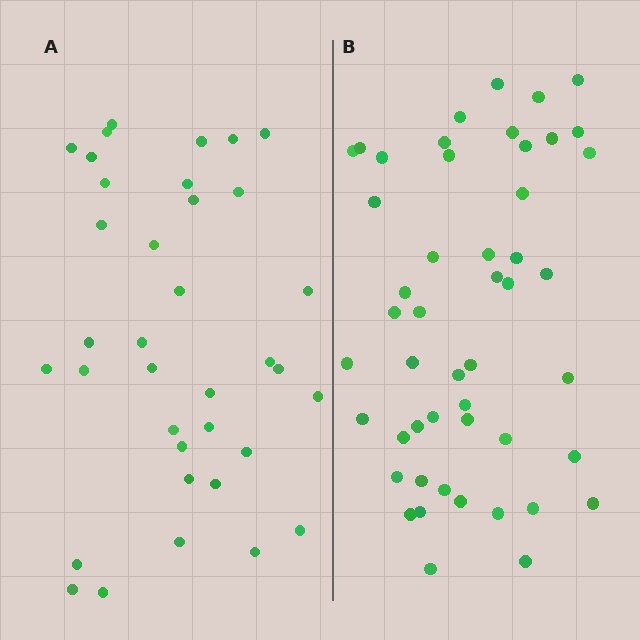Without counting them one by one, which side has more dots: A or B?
Region B (the right region) has more dots.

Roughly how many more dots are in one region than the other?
Region B has approximately 15 more dots than region A.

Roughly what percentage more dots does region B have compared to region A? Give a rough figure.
About 35% more.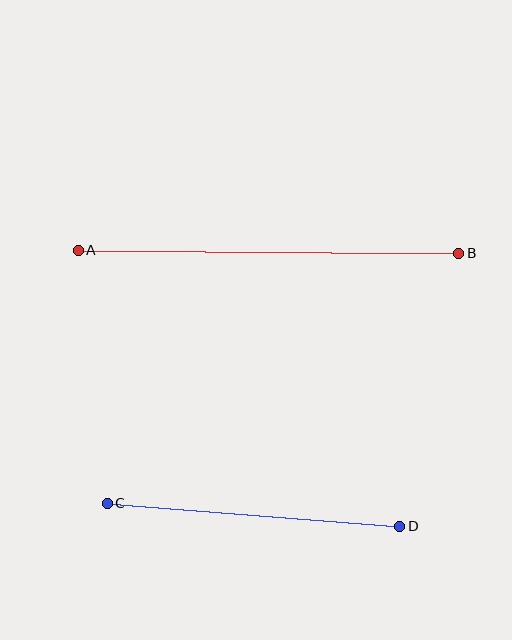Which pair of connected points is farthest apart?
Points A and B are farthest apart.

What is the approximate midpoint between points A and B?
The midpoint is at approximately (268, 252) pixels.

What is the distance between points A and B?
The distance is approximately 380 pixels.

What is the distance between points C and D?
The distance is approximately 293 pixels.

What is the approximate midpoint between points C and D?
The midpoint is at approximately (254, 515) pixels.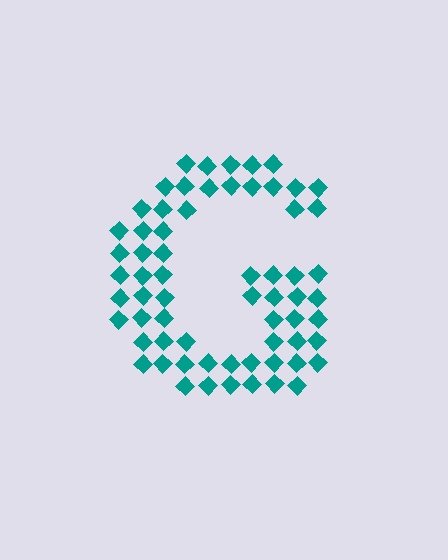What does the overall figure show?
The overall figure shows the letter G.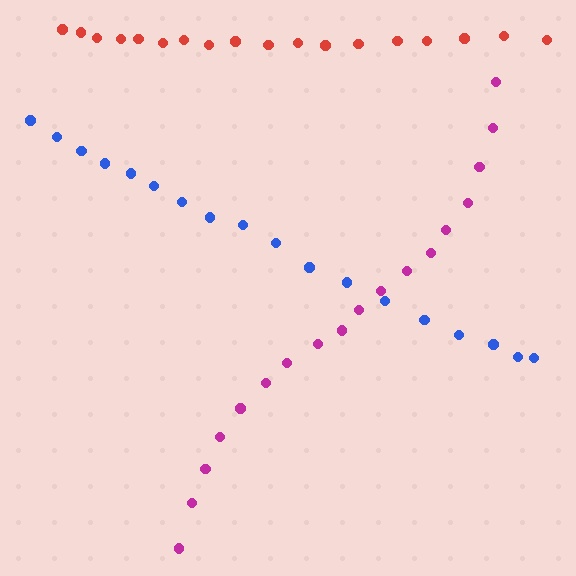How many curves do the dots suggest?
There are 3 distinct paths.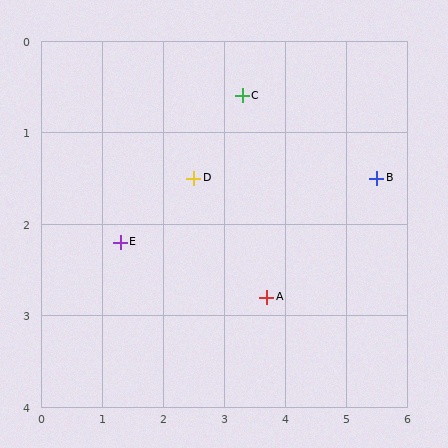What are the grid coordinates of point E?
Point E is at approximately (1.3, 2.2).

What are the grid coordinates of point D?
Point D is at approximately (2.5, 1.5).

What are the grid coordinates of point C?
Point C is at approximately (3.3, 0.6).